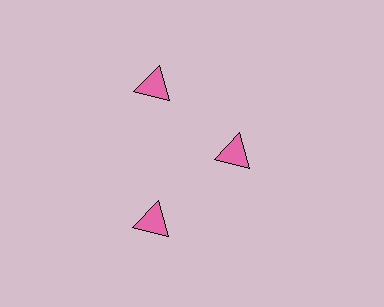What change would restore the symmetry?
The symmetry would be restored by moving it outward, back onto the ring so that all 3 triangles sit at equal angles and equal distance from the center.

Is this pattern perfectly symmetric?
No. The 3 pink triangles are arranged in a ring, but one element near the 3 o'clock position is pulled inward toward the center, breaking the 3-fold rotational symmetry.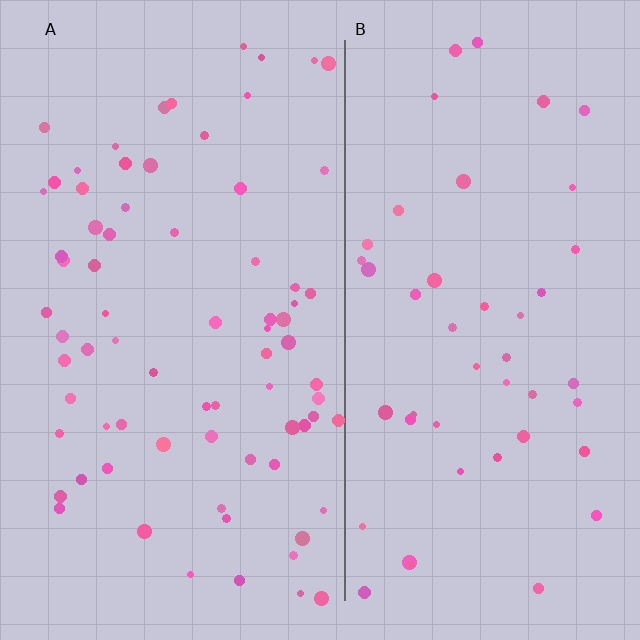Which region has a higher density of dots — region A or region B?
A (the left).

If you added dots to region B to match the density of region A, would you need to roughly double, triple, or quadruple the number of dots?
Approximately double.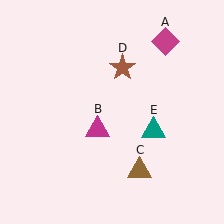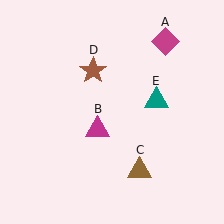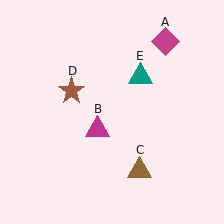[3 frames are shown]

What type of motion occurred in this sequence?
The brown star (object D), teal triangle (object E) rotated counterclockwise around the center of the scene.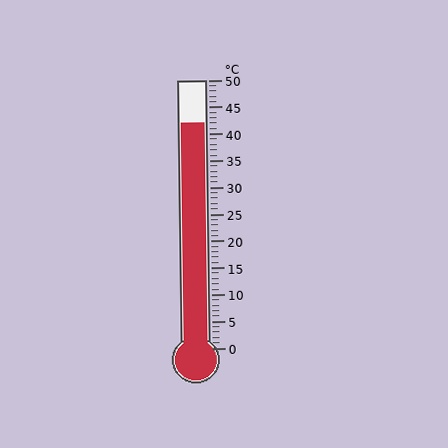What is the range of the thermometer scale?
The thermometer scale ranges from 0°C to 50°C.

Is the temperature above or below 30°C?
The temperature is above 30°C.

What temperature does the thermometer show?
The thermometer shows approximately 42°C.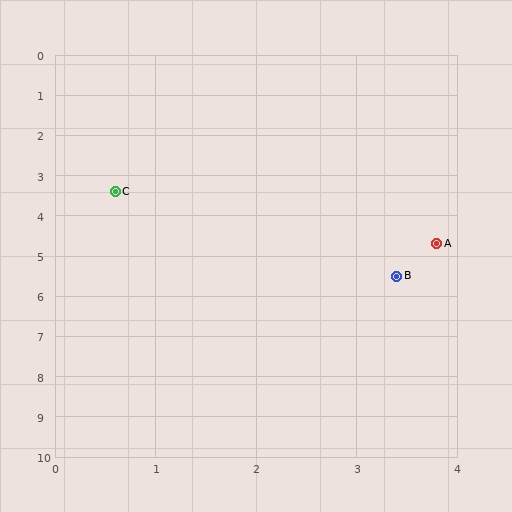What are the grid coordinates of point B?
Point B is at approximately (3.4, 5.5).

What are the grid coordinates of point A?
Point A is at approximately (3.8, 4.7).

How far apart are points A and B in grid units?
Points A and B are about 0.9 grid units apart.